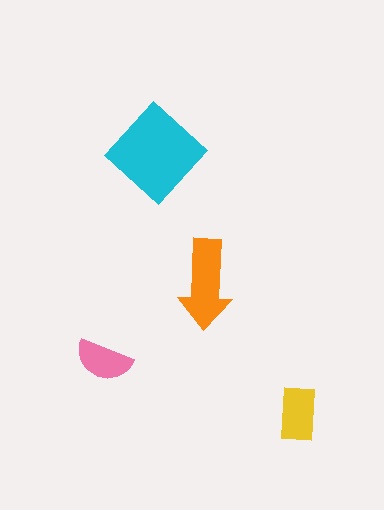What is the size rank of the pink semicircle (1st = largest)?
4th.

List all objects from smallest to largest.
The pink semicircle, the yellow rectangle, the orange arrow, the cyan diamond.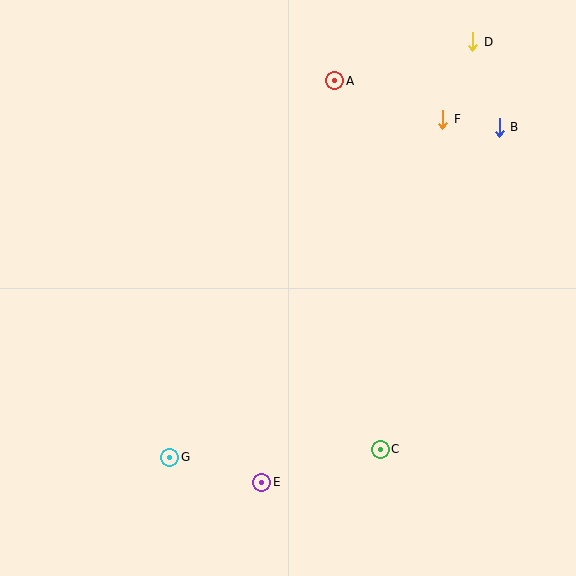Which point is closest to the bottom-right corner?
Point C is closest to the bottom-right corner.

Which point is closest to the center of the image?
Point C at (380, 449) is closest to the center.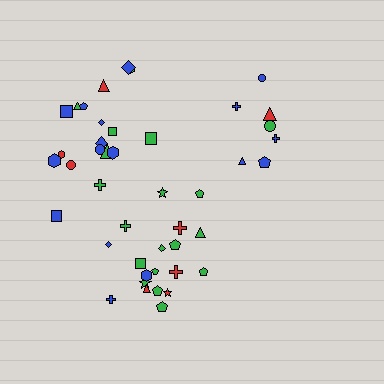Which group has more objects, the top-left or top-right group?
The top-left group.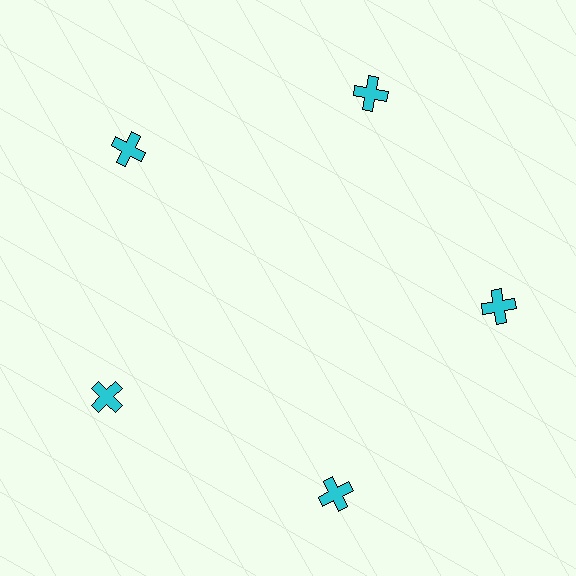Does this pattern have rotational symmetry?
Yes, this pattern has 5-fold rotational symmetry. It looks the same after rotating 72 degrees around the center.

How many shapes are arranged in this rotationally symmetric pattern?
There are 5 shapes, arranged in 5 groups of 1.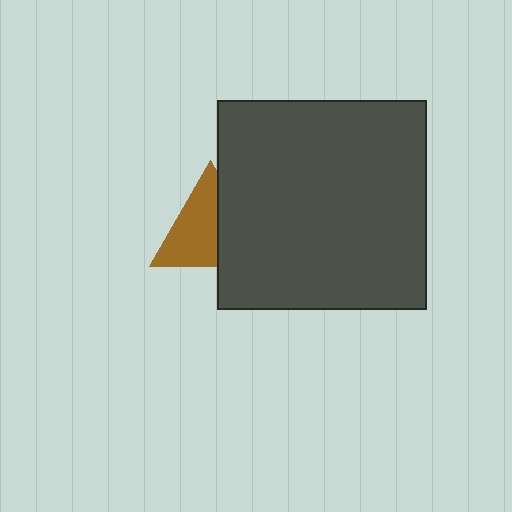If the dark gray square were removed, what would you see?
You would see the complete brown triangle.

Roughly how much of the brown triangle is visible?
About half of it is visible (roughly 61%).